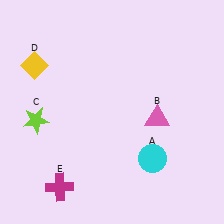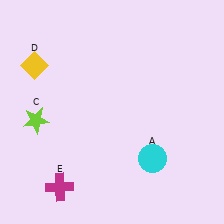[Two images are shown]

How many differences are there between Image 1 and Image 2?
There is 1 difference between the two images.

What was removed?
The pink triangle (B) was removed in Image 2.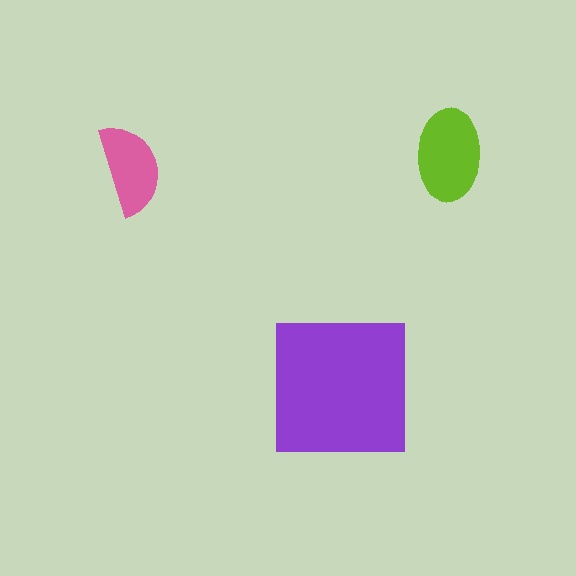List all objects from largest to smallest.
The purple square, the lime ellipse, the pink semicircle.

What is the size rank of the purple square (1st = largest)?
1st.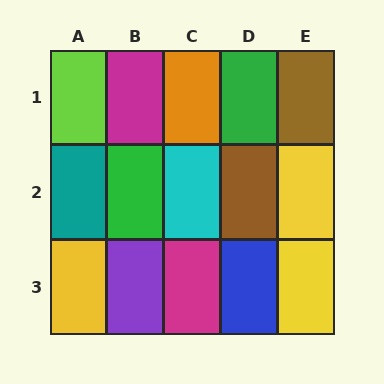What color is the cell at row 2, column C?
Cyan.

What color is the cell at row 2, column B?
Green.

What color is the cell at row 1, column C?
Orange.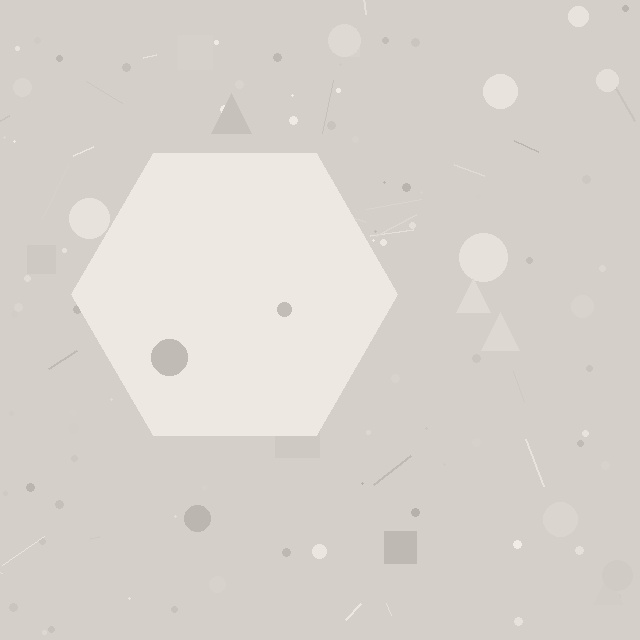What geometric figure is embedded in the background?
A hexagon is embedded in the background.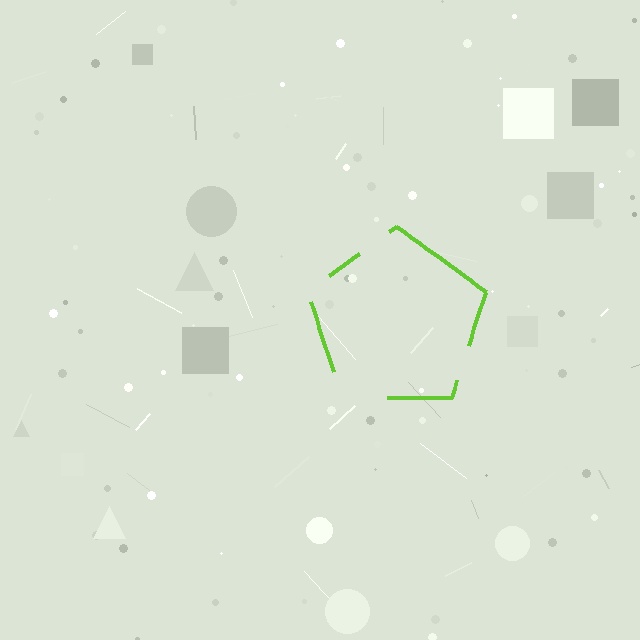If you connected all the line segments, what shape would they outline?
They would outline a pentagon.